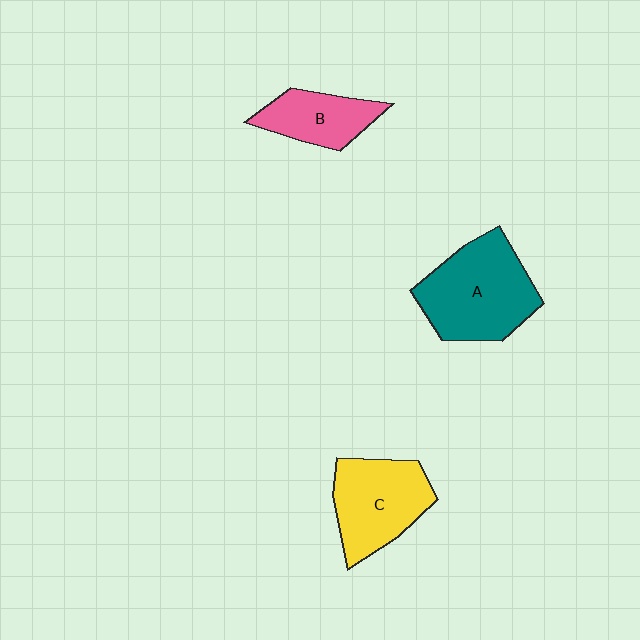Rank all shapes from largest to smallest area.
From largest to smallest: A (teal), C (yellow), B (pink).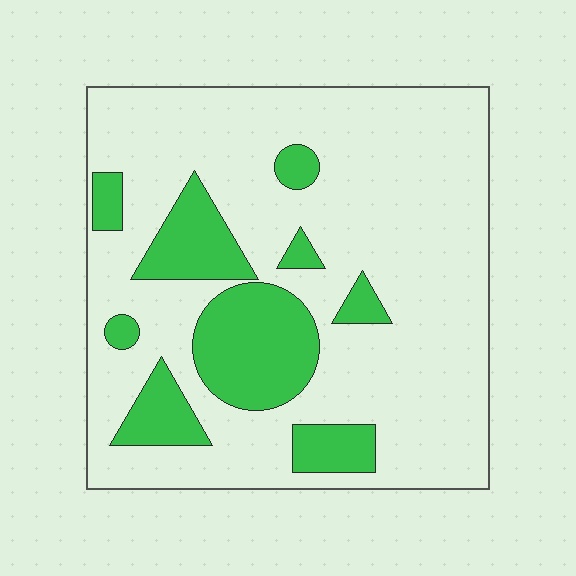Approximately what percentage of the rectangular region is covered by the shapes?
Approximately 20%.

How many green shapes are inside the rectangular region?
9.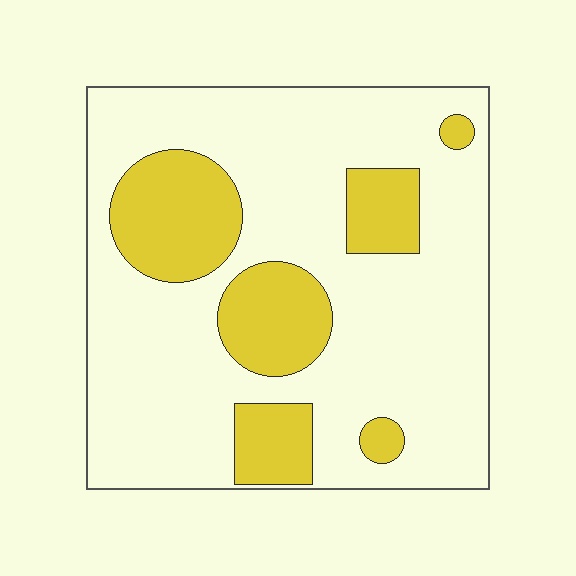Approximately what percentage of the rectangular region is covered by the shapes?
Approximately 25%.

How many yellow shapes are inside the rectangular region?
6.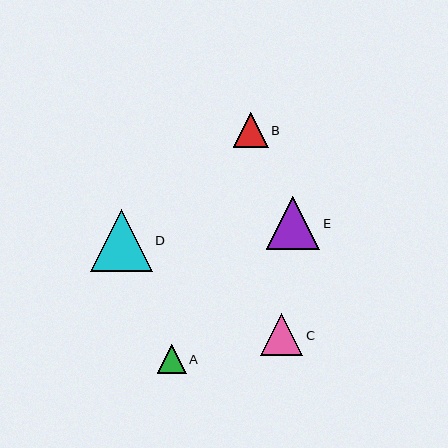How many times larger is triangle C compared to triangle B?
Triangle C is approximately 1.2 times the size of triangle B.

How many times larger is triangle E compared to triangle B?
Triangle E is approximately 1.6 times the size of triangle B.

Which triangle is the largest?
Triangle D is the largest with a size of approximately 62 pixels.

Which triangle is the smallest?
Triangle A is the smallest with a size of approximately 29 pixels.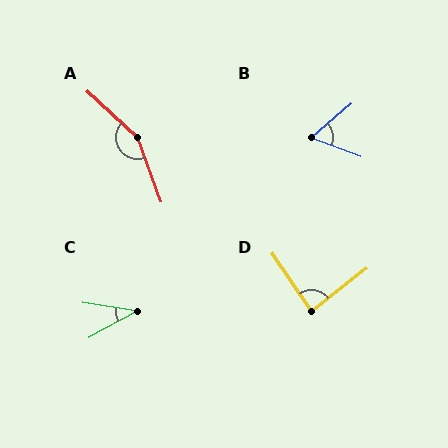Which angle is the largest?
A, at approximately 153 degrees.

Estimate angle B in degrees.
Approximately 61 degrees.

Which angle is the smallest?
C, at approximately 38 degrees.